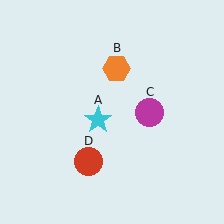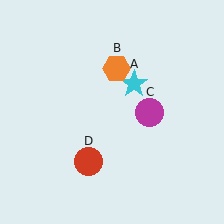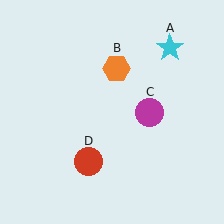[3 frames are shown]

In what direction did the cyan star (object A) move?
The cyan star (object A) moved up and to the right.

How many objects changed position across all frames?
1 object changed position: cyan star (object A).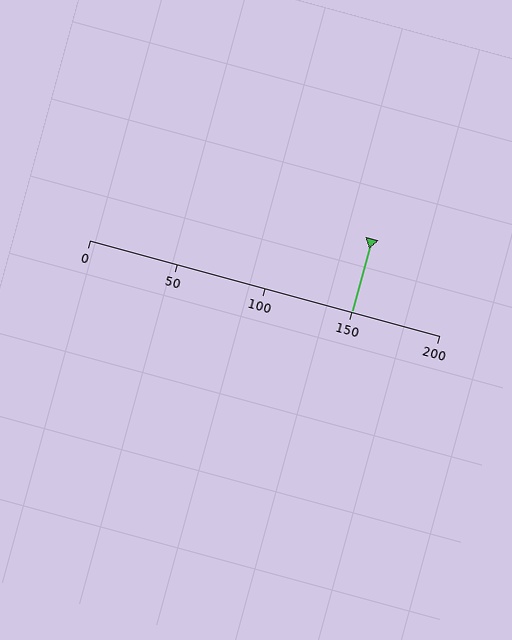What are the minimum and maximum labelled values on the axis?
The axis runs from 0 to 200.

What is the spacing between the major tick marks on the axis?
The major ticks are spaced 50 apart.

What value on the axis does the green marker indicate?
The marker indicates approximately 150.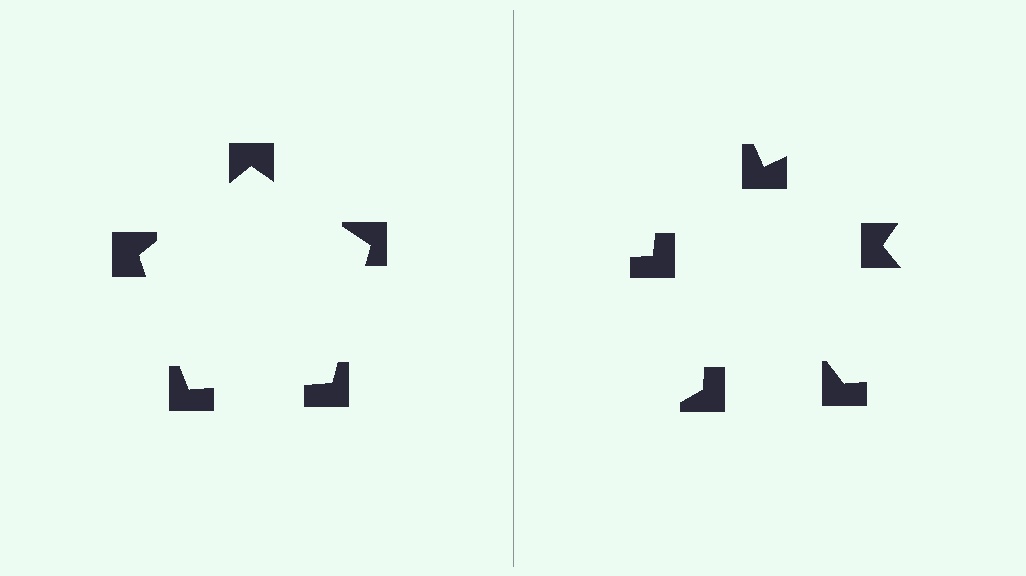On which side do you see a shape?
An illusory pentagon appears on the left side. On the right side the wedge cuts are rotated, so no coherent shape forms.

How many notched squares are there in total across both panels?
10 — 5 on each side.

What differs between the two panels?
The notched squares are positioned identically on both sides; only the wedge orientations differ. On the left they align to a pentagon; on the right they are misaligned.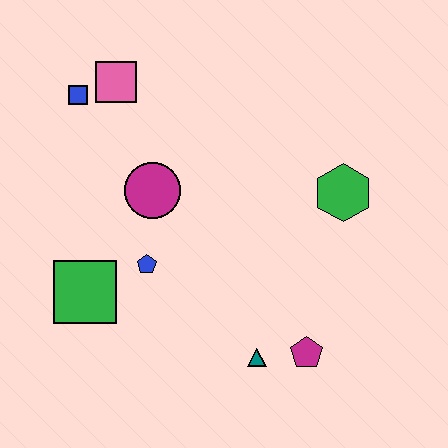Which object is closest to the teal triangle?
The magenta pentagon is closest to the teal triangle.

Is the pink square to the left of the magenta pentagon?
Yes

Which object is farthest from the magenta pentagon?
The blue square is farthest from the magenta pentagon.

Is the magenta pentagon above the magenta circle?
No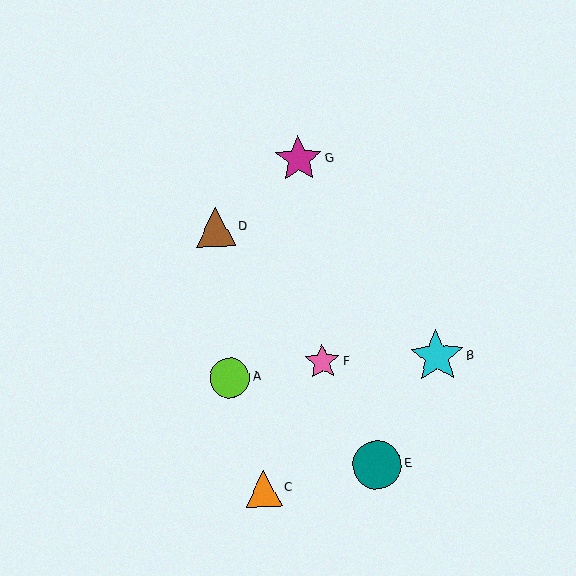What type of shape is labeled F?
Shape F is a pink star.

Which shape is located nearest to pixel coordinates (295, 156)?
The magenta star (labeled G) at (299, 159) is nearest to that location.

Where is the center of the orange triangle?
The center of the orange triangle is at (264, 489).